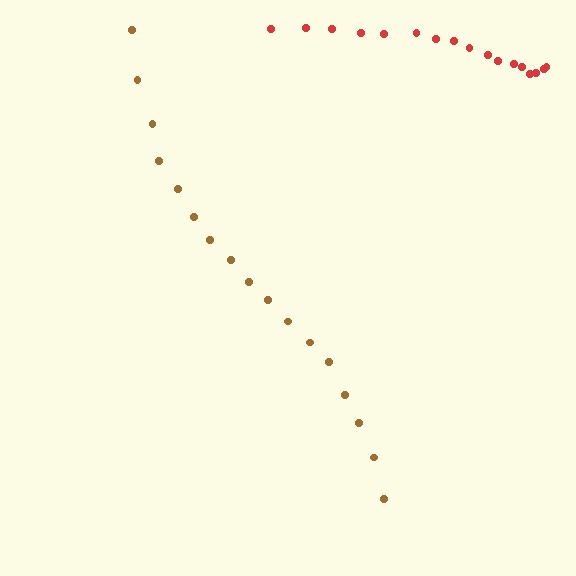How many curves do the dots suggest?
There are 2 distinct paths.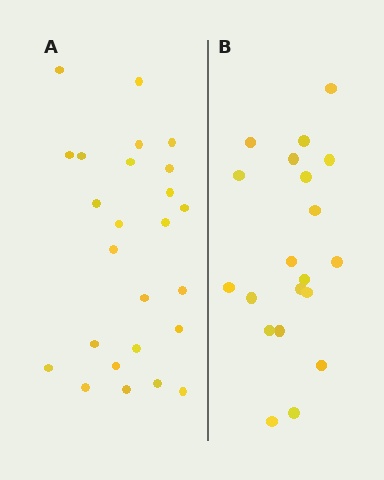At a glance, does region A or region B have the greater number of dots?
Region A (the left region) has more dots.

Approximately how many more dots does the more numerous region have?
Region A has about 5 more dots than region B.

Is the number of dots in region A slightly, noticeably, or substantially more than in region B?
Region A has noticeably more, but not dramatically so. The ratio is roughly 1.2 to 1.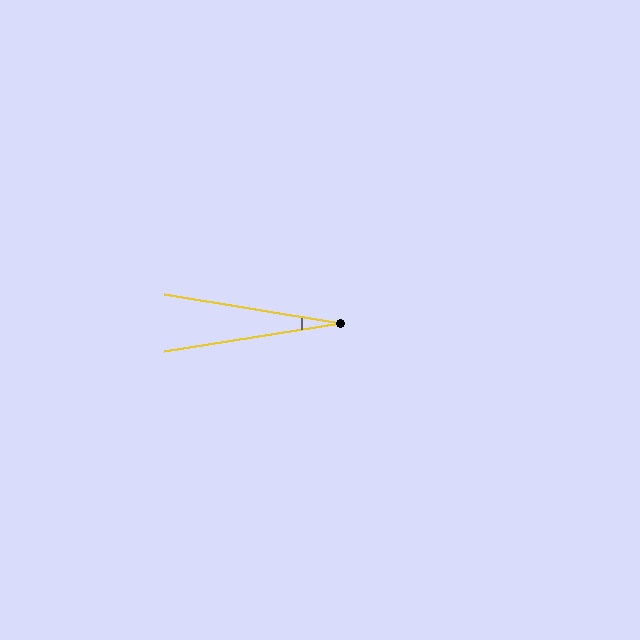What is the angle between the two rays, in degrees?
Approximately 18 degrees.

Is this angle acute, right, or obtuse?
It is acute.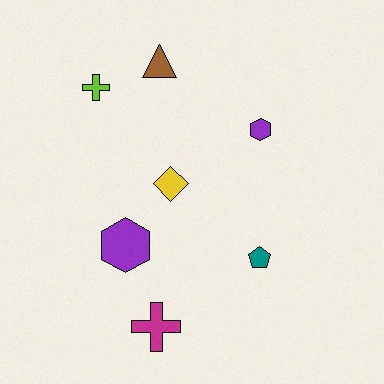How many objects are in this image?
There are 7 objects.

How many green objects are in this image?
There are no green objects.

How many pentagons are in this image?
There is 1 pentagon.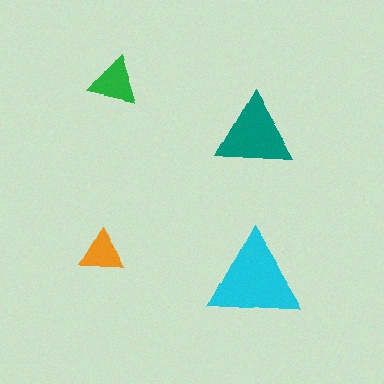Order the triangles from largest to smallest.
the cyan one, the teal one, the green one, the orange one.